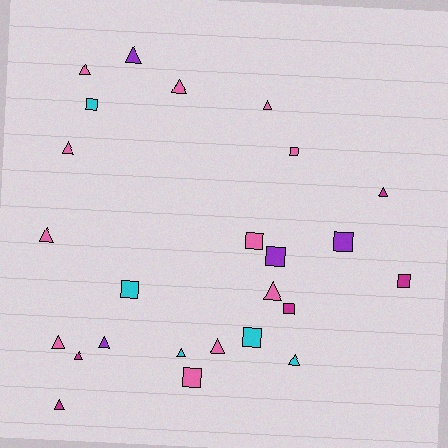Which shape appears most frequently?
Triangle, with 15 objects.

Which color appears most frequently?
Pink, with 11 objects.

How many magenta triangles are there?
There are 3 magenta triangles.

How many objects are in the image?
There are 25 objects.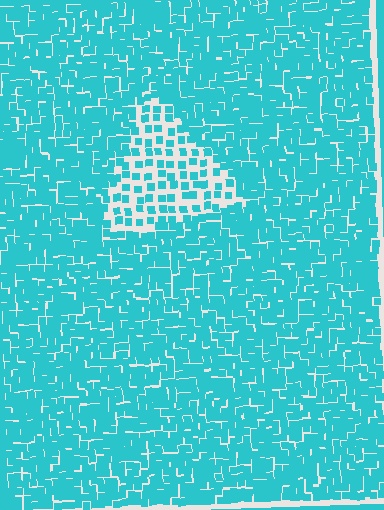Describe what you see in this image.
The image contains small cyan elements arranged at two different densities. A triangle-shaped region is visible where the elements are less densely packed than the surrounding area.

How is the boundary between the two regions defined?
The boundary is defined by a change in element density (approximately 2.3x ratio). All elements are the same color, size, and shape.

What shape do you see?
I see a triangle.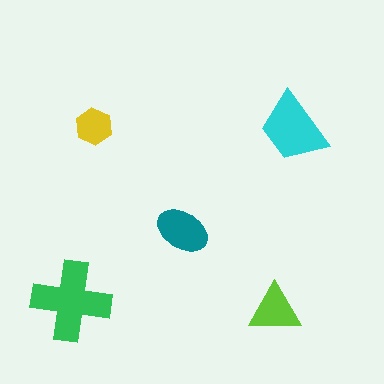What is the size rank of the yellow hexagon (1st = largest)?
5th.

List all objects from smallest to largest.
The yellow hexagon, the lime triangle, the teal ellipse, the cyan trapezoid, the green cross.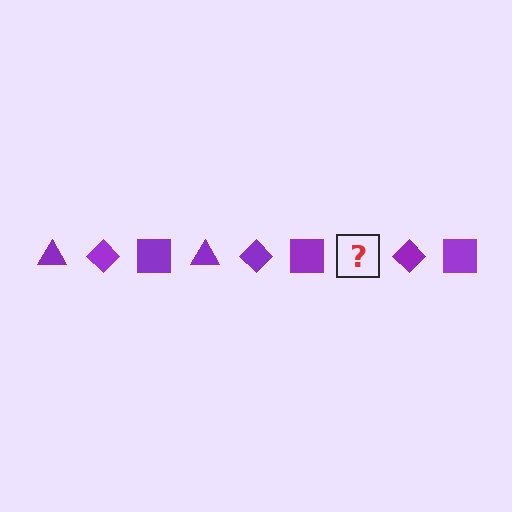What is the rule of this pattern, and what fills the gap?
The rule is that the pattern cycles through triangle, diamond, square shapes in purple. The gap should be filled with a purple triangle.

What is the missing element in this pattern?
The missing element is a purple triangle.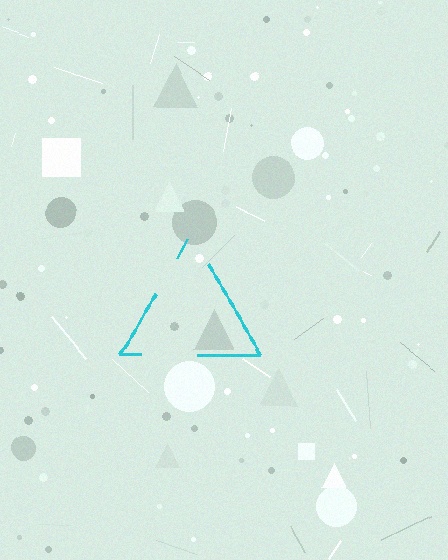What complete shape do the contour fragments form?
The contour fragments form a triangle.